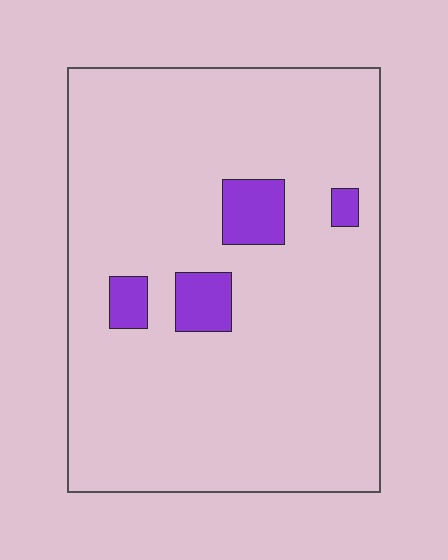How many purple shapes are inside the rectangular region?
4.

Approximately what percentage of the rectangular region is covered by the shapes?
Approximately 10%.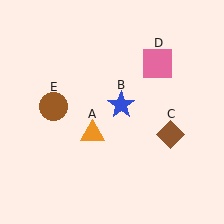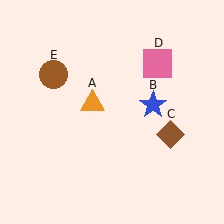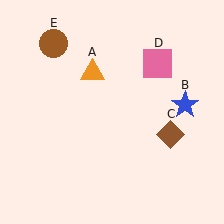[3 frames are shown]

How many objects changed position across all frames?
3 objects changed position: orange triangle (object A), blue star (object B), brown circle (object E).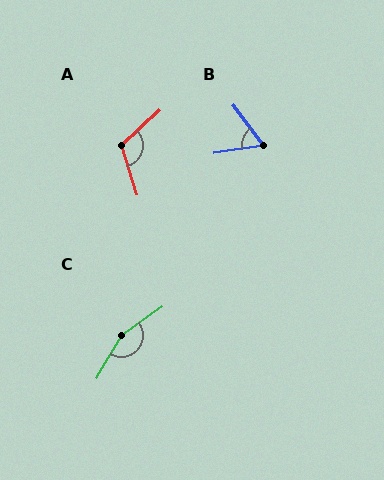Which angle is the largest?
C, at approximately 156 degrees.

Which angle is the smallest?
B, at approximately 62 degrees.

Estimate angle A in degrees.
Approximately 115 degrees.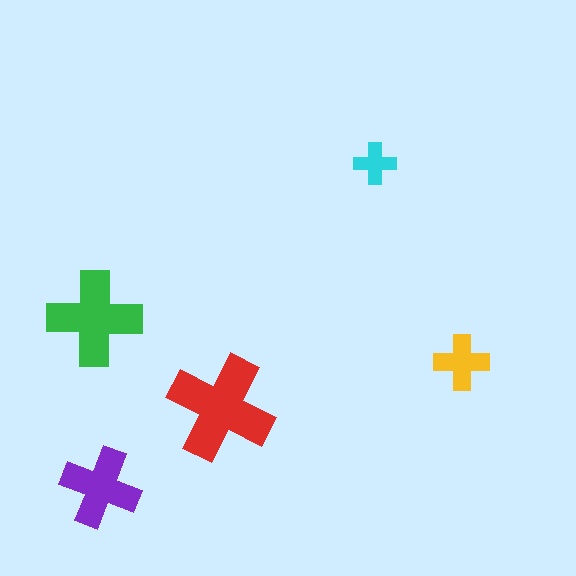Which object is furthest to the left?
The green cross is leftmost.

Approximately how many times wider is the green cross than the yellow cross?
About 1.5 times wider.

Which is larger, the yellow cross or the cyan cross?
The yellow one.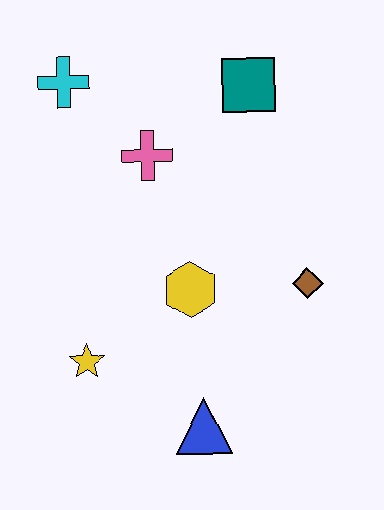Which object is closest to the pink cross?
The cyan cross is closest to the pink cross.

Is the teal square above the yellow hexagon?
Yes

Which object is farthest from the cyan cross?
The blue triangle is farthest from the cyan cross.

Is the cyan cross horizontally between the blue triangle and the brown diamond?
No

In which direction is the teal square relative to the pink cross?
The teal square is to the right of the pink cross.